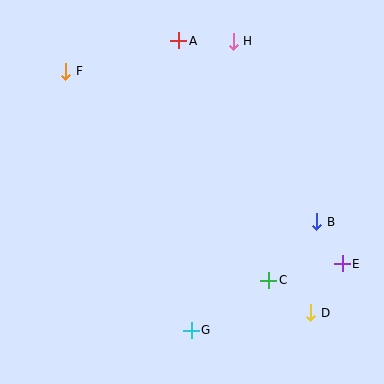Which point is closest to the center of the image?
Point C at (269, 280) is closest to the center.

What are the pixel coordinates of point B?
Point B is at (317, 222).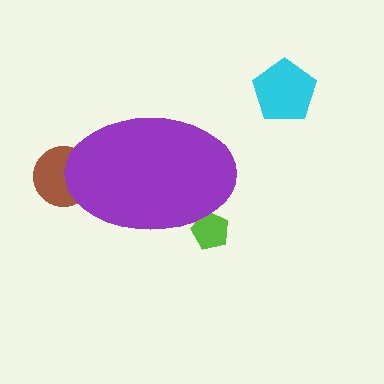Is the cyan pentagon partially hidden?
No, the cyan pentagon is fully visible.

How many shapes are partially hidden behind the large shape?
2 shapes are partially hidden.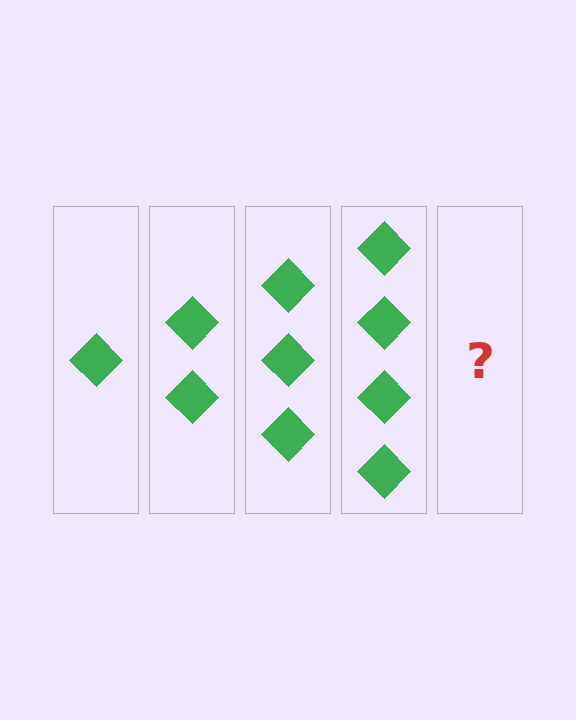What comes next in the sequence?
The next element should be 5 diamonds.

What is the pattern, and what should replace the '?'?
The pattern is that each step adds one more diamond. The '?' should be 5 diamonds.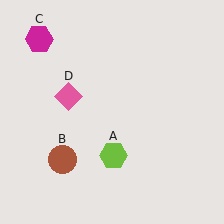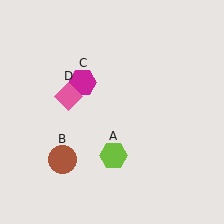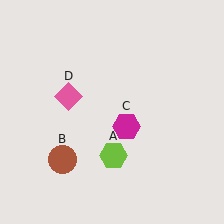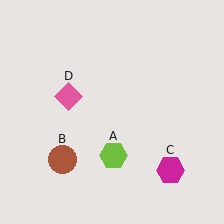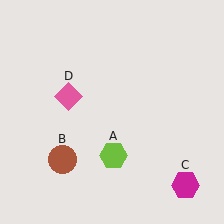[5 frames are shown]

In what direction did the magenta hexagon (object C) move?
The magenta hexagon (object C) moved down and to the right.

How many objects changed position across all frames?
1 object changed position: magenta hexagon (object C).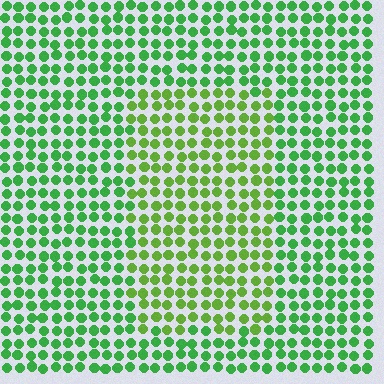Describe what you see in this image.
The image is filled with small green elements in a uniform arrangement. A rectangle-shaped region is visible where the elements are tinted to a slightly different hue, forming a subtle color boundary.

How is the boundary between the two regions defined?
The boundary is defined purely by a slight shift in hue (about 28 degrees). Spacing, size, and orientation are identical on both sides.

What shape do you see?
I see a rectangle.